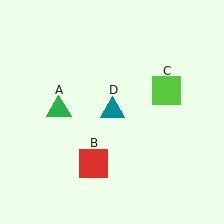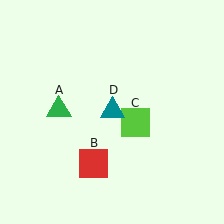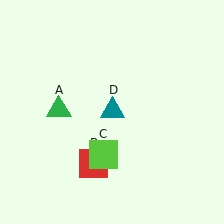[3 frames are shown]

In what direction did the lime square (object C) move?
The lime square (object C) moved down and to the left.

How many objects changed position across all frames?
1 object changed position: lime square (object C).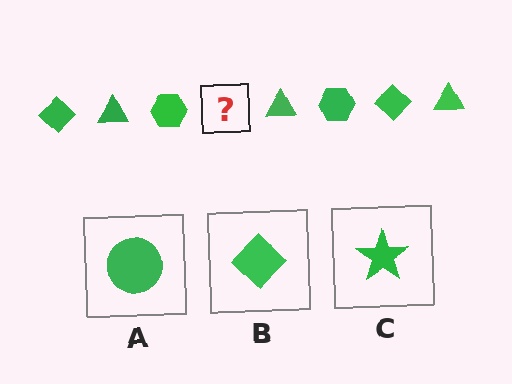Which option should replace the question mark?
Option B.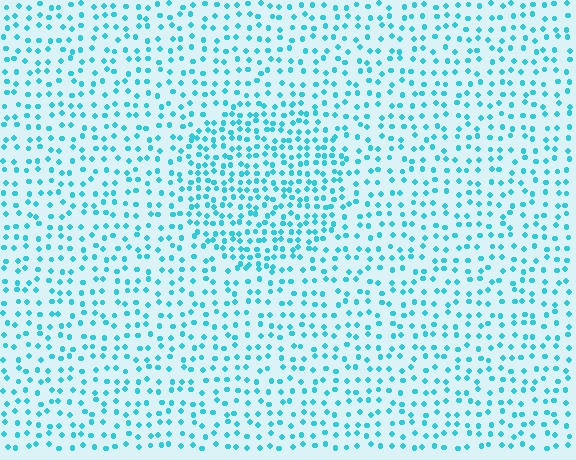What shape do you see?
I see a circle.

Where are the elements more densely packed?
The elements are more densely packed inside the circle boundary.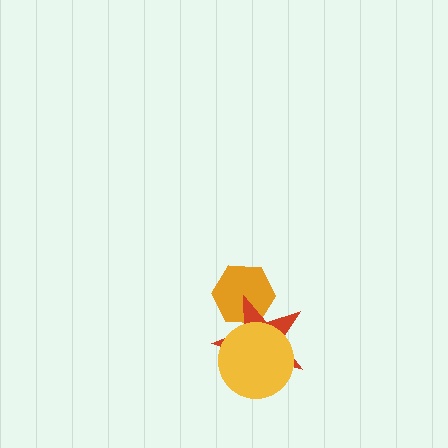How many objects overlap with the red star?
2 objects overlap with the red star.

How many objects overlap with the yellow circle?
1 object overlaps with the yellow circle.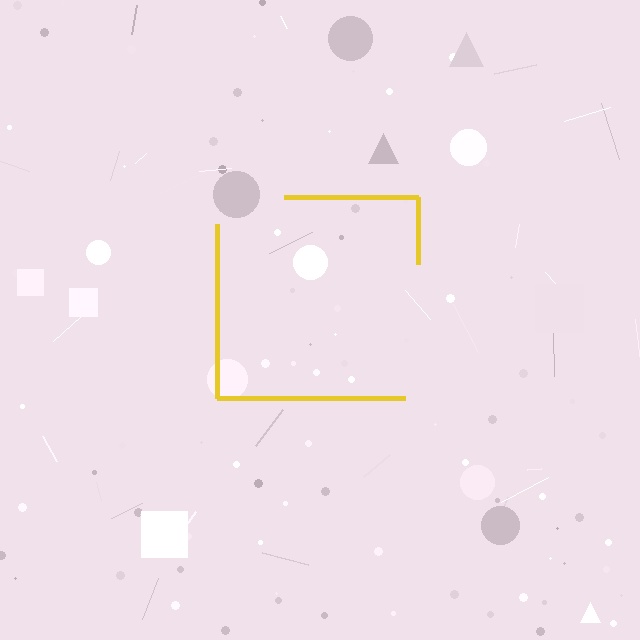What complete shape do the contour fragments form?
The contour fragments form a square.